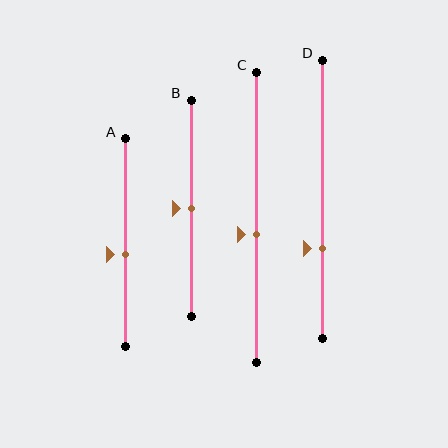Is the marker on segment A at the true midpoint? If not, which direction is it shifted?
No, the marker on segment A is shifted downward by about 6% of the segment length.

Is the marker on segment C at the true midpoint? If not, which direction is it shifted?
No, the marker on segment C is shifted downward by about 6% of the segment length.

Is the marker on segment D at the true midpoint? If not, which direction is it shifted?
No, the marker on segment D is shifted downward by about 18% of the segment length.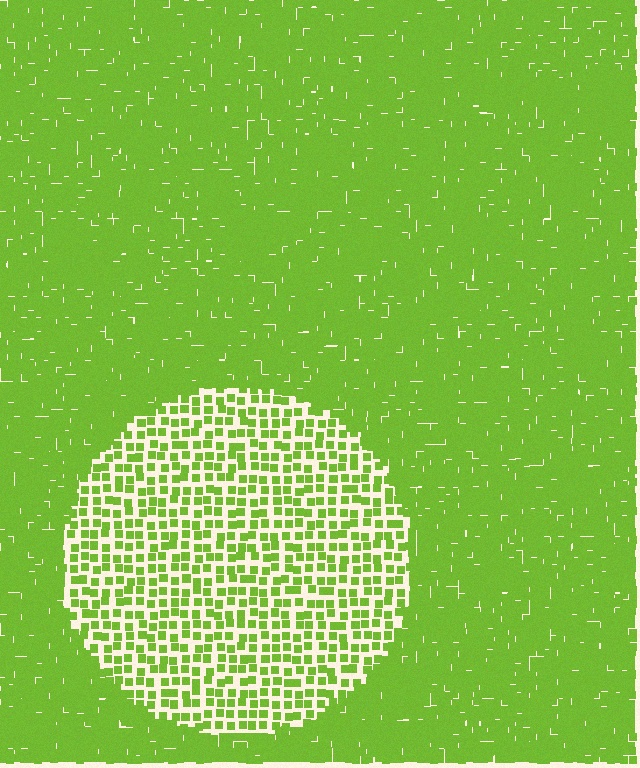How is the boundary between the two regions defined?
The boundary is defined by a change in element density (approximately 2.5x ratio). All elements are the same color, size, and shape.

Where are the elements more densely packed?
The elements are more densely packed outside the circle boundary.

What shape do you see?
I see a circle.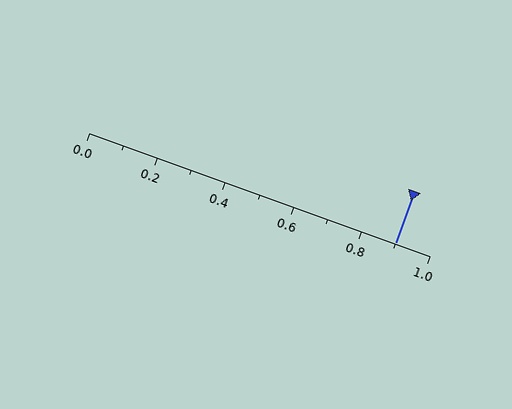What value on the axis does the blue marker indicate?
The marker indicates approximately 0.9.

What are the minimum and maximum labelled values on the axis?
The axis runs from 0.0 to 1.0.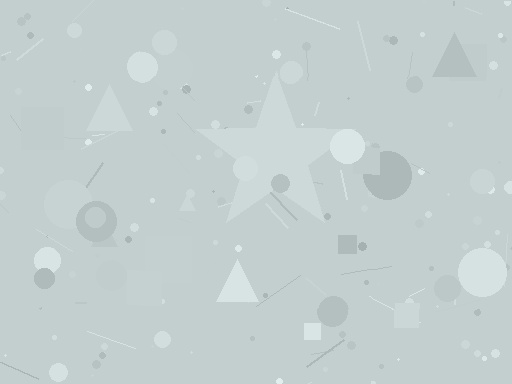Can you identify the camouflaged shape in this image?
The camouflaged shape is a star.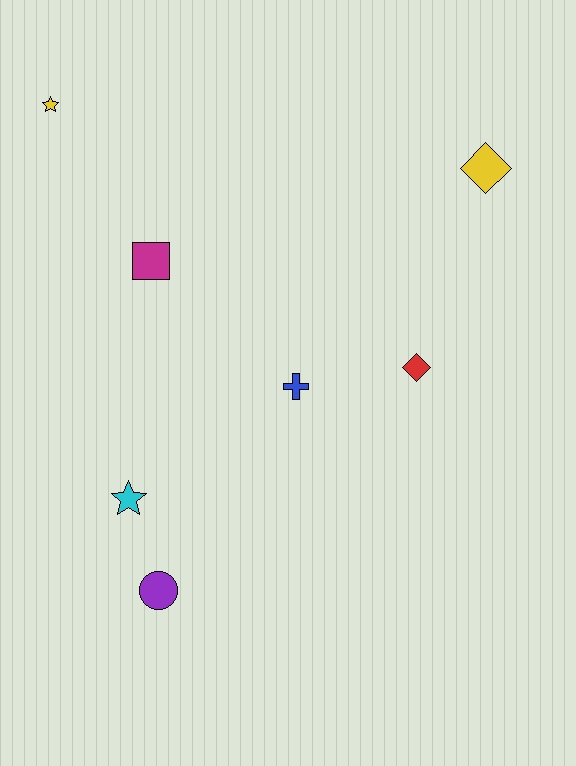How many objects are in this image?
There are 7 objects.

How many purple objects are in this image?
There is 1 purple object.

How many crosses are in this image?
There is 1 cross.